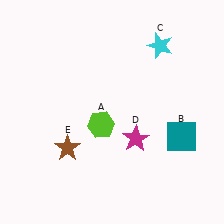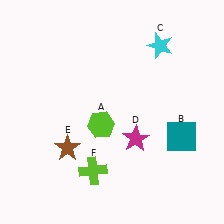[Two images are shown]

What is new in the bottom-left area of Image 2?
A lime cross (F) was added in the bottom-left area of Image 2.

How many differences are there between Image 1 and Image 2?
There is 1 difference between the two images.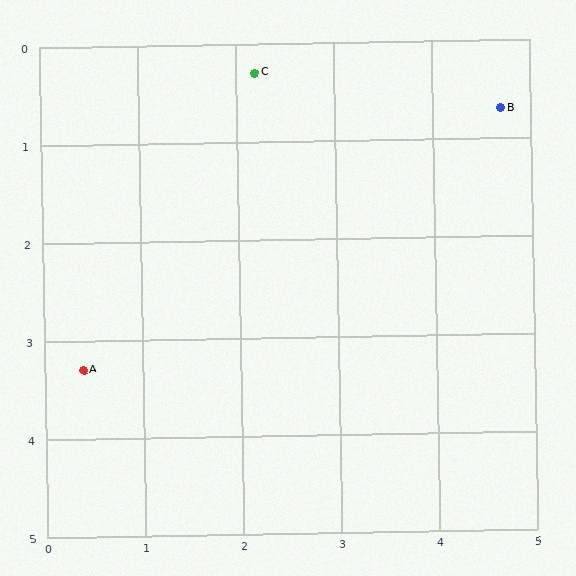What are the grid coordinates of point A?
Point A is at approximately (0.4, 3.3).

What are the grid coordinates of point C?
Point C is at approximately (2.2, 0.3).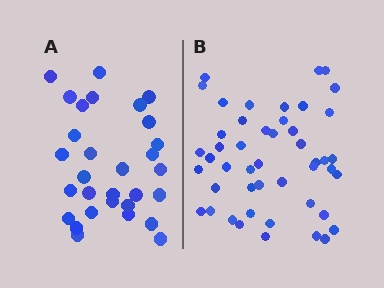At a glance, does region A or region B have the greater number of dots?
Region B (the right region) has more dots.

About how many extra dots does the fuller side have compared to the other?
Region B has approximately 15 more dots than region A.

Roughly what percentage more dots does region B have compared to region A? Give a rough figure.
About 55% more.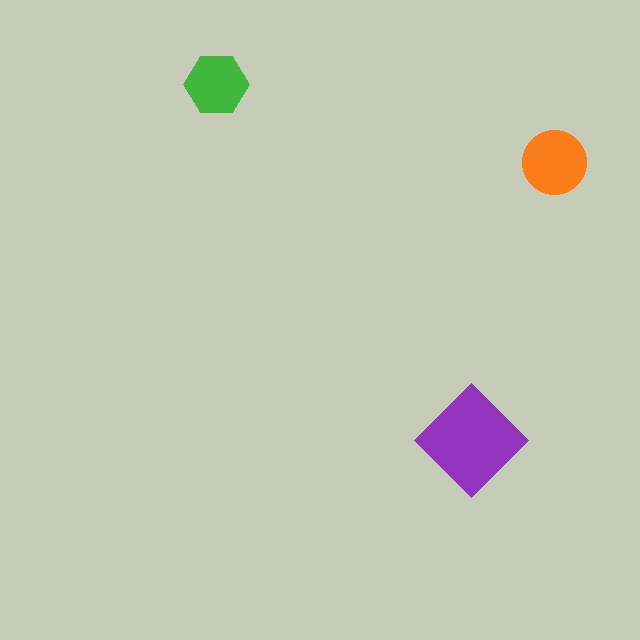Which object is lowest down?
The purple diamond is bottommost.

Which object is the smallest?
The green hexagon.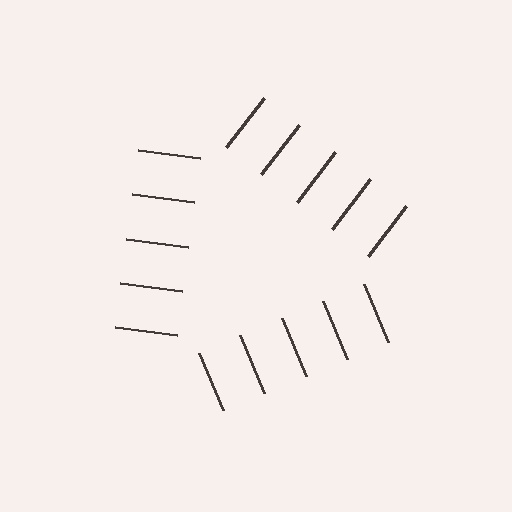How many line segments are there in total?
15 — 5 along each of the 3 edges.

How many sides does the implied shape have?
3 sides — the line-ends trace a triangle.